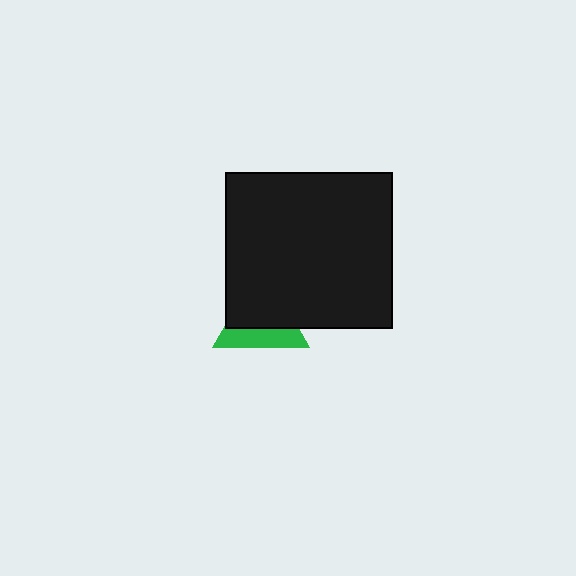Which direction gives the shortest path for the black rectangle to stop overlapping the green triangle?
Moving up gives the shortest separation.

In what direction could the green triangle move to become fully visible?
The green triangle could move down. That would shift it out from behind the black rectangle entirely.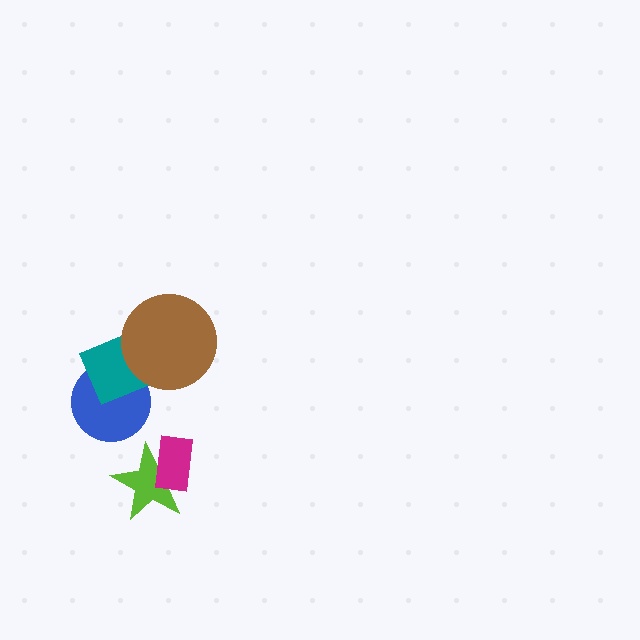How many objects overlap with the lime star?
1 object overlaps with the lime star.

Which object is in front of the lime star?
The magenta rectangle is in front of the lime star.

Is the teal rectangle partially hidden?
Yes, it is partially covered by another shape.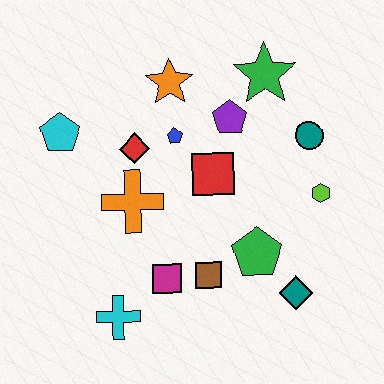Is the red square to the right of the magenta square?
Yes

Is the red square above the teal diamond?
Yes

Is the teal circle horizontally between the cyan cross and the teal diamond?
No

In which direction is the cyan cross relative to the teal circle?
The cyan cross is to the left of the teal circle.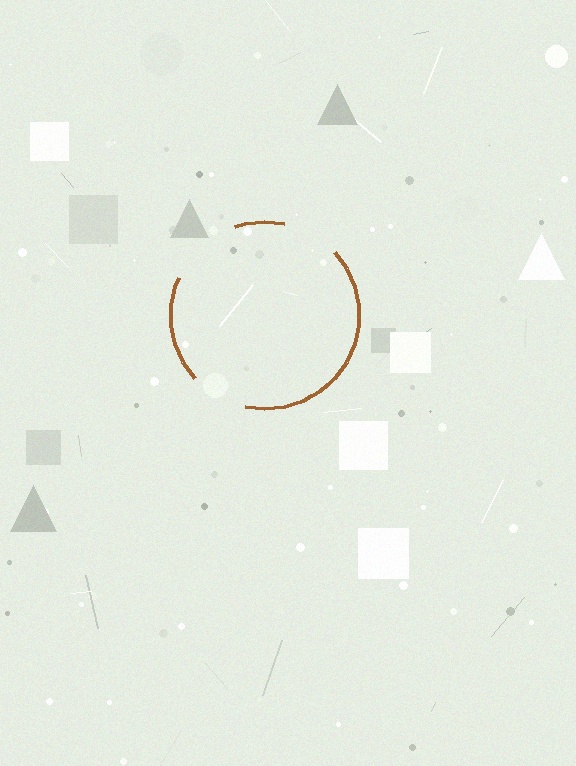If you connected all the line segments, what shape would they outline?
They would outline a circle.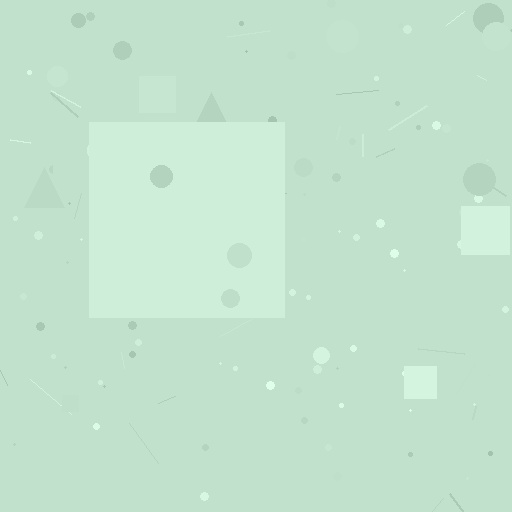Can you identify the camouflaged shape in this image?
The camouflaged shape is a square.